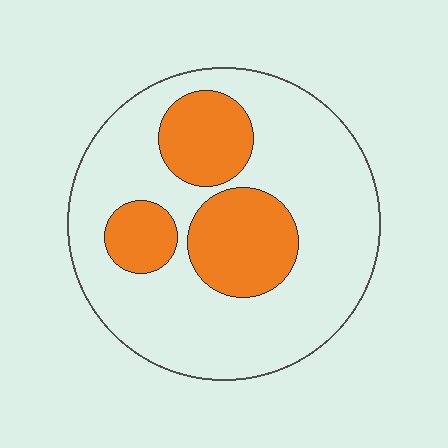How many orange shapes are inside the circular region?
3.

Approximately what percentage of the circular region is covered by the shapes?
Approximately 30%.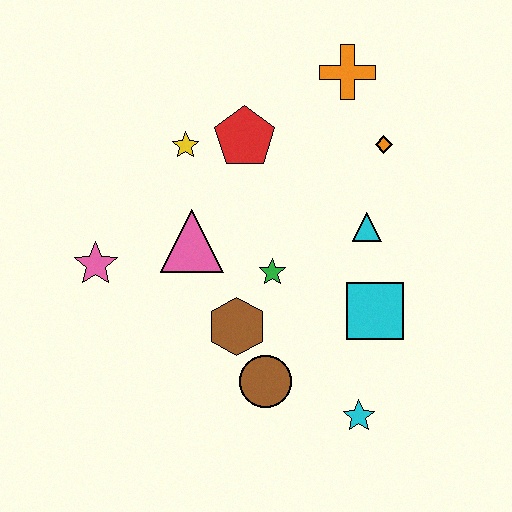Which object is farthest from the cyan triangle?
The pink star is farthest from the cyan triangle.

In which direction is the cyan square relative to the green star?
The cyan square is to the right of the green star.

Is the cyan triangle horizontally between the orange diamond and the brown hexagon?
Yes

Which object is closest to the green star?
The brown hexagon is closest to the green star.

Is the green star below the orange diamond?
Yes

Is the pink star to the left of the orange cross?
Yes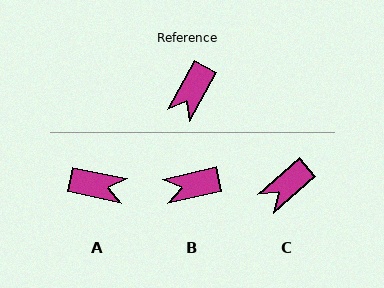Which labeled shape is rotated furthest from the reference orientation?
A, about 106 degrees away.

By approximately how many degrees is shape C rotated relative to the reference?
Approximately 21 degrees clockwise.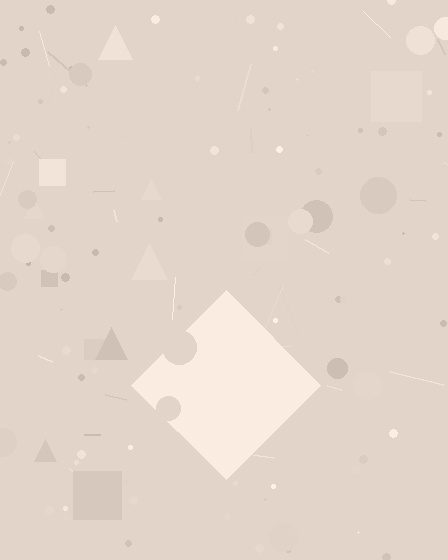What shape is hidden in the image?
A diamond is hidden in the image.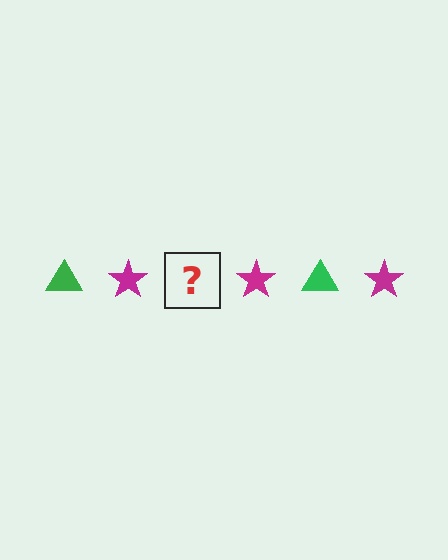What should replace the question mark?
The question mark should be replaced with a green triangle.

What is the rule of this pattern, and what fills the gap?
The rule is that the pattern alternates between green triangle and magenta star. The gap should be filled with a green triangle.